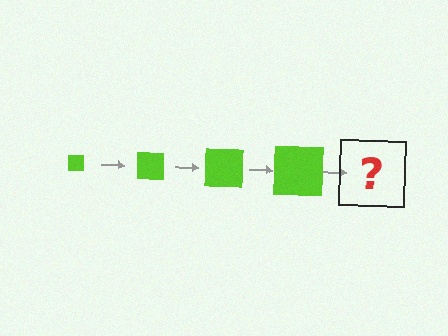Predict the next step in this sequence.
The next step is a lime square, larger than the previous one.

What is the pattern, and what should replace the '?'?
The pattern is that the square gets progressively larger each step. The '?' should be a lime square, larger than the previous one.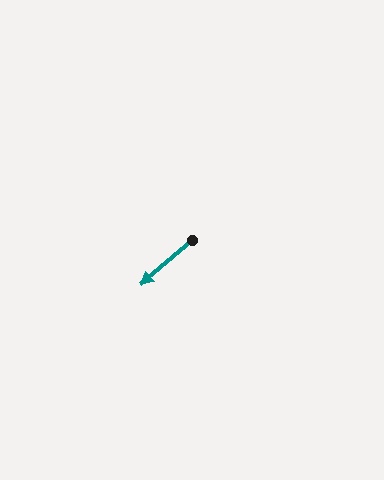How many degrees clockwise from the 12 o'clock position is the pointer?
Approximately 229 degrees.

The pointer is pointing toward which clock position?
Roughly 8 o'clock.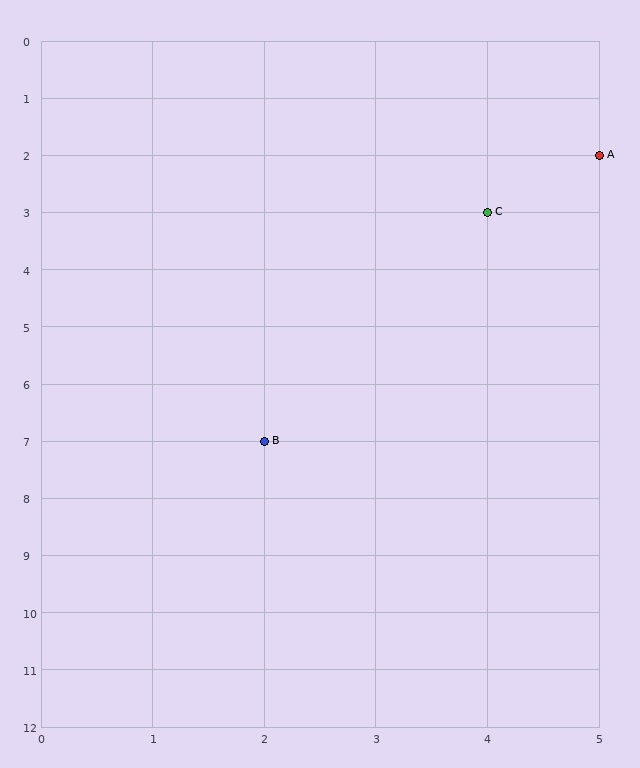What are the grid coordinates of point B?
Point B is at grid coordinates (2, 7).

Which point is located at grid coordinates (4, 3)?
Point C is at (4, 3).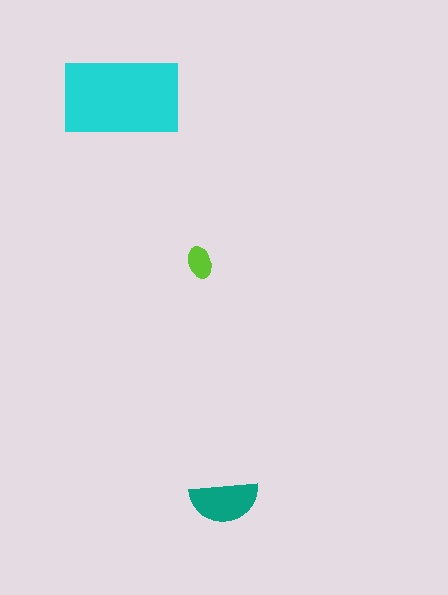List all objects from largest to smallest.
The cyan rectangle, the teal semicircle, the lime ellipse.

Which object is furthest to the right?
The teal semicircle is rightmost.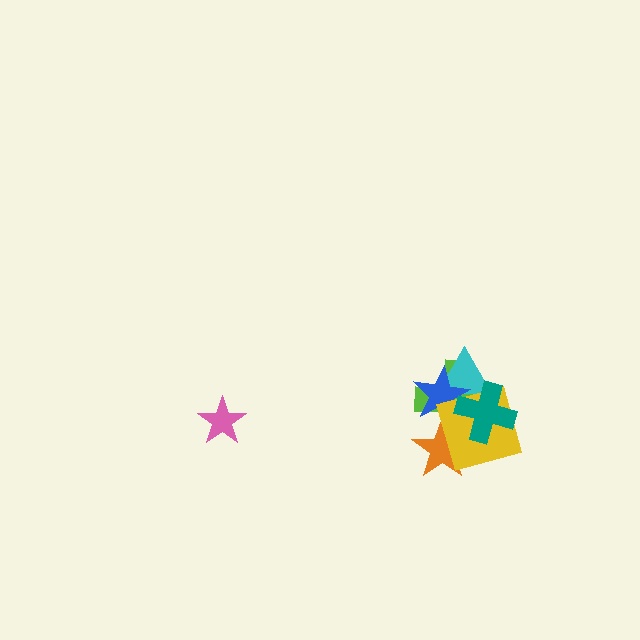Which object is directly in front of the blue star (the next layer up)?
The yellow diamond is directly in front of the blue star.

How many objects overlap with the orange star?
3 objects overlap with the orange star.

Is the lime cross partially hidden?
Yes, it is partially covered by another shape.